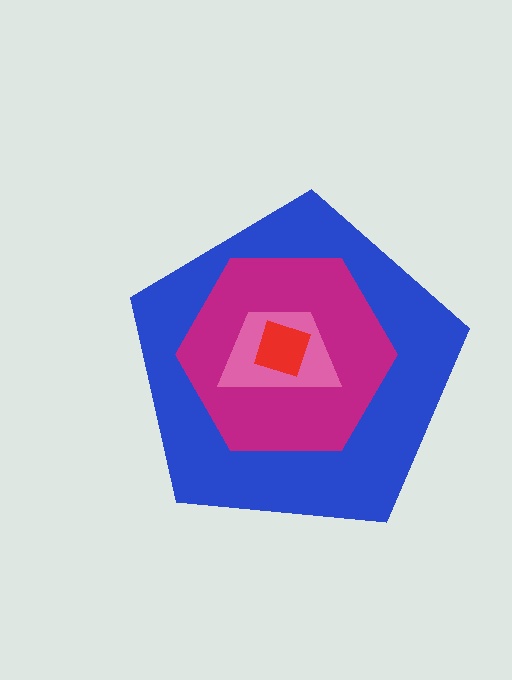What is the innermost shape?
The red square.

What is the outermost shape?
The blue pentagon.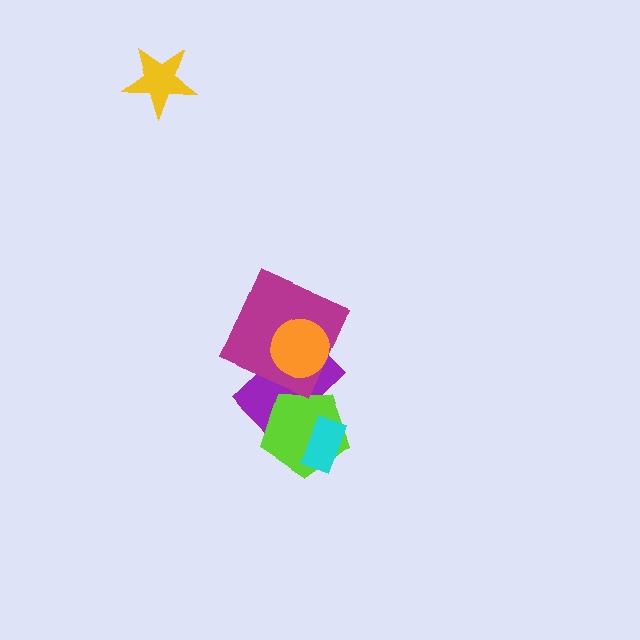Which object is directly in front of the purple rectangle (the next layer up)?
The lime pentagon is directly in front of the purple rectangle.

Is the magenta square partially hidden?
Yes, it is partially covered by another shape.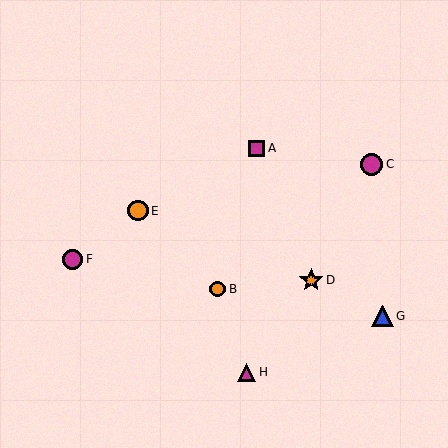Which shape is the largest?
The orange star (labeled D) is the largest.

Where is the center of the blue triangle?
The center of the blue triangle is at (382, 316).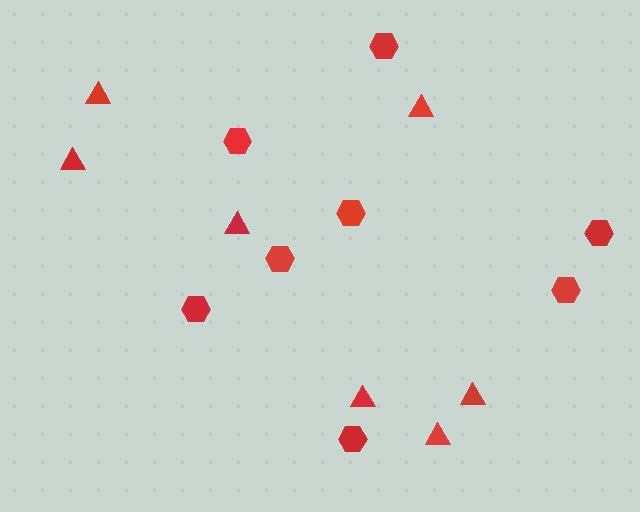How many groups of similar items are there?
There are 2 groups: one group of hexagons (8) and one group of triangles (7).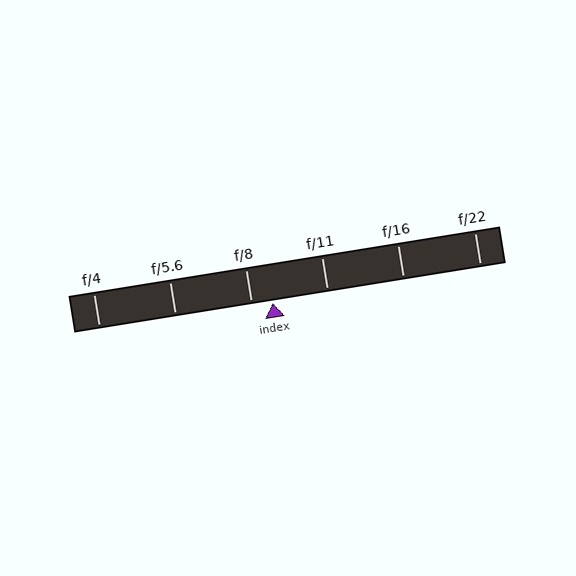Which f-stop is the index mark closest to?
The index mark is closest to f/8.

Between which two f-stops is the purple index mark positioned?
The index mark is between f/8 and f/11.